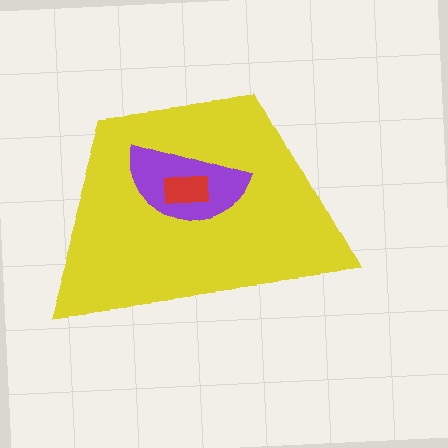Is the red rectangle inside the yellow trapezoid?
Yes.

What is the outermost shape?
The yellow trapezoid.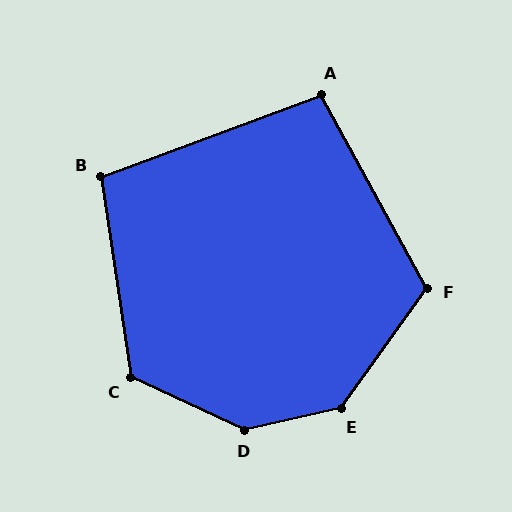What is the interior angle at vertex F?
Approximately 116 degrees (obtuse).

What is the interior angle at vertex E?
Approximately 139 degrees (obtuse).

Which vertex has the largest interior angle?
D, at approximately 142 degrees.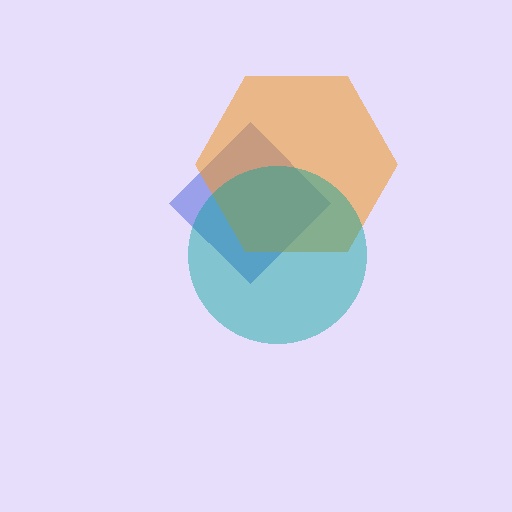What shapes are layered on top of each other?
The layered shapes are: a blue diamond, an orange hexagon, a teal circle.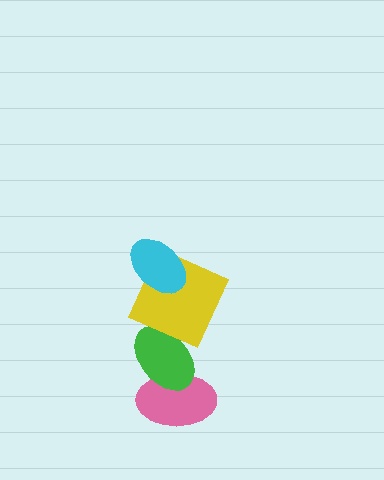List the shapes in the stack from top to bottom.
From top to bottom: the cyan ellipse, the yellow square, the green ellipse, the pink ellipse.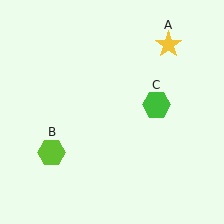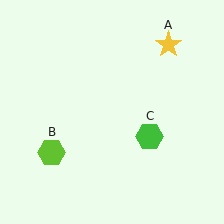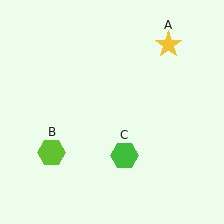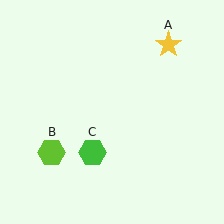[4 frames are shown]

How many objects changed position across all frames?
1 object changed position: green hexagon (object C).